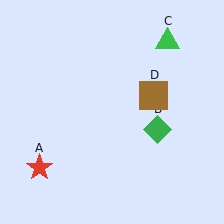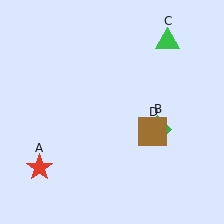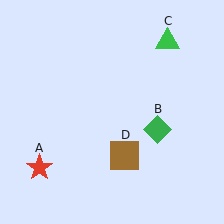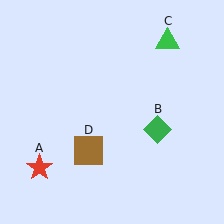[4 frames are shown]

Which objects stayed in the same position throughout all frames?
Red star (object A) and green diamond (object B) and green triangle (object C) remained stationary.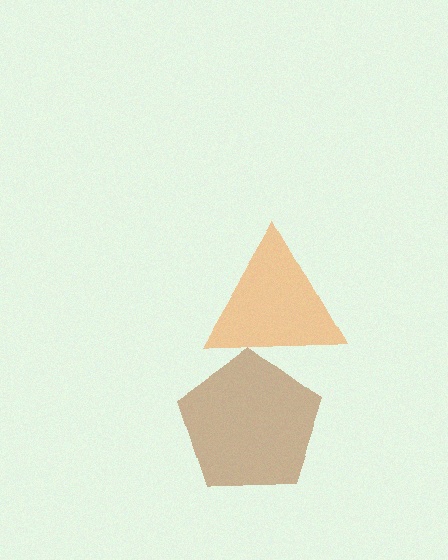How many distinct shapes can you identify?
There are 2 distinct shapes: a brown pentagon, an orange triangle.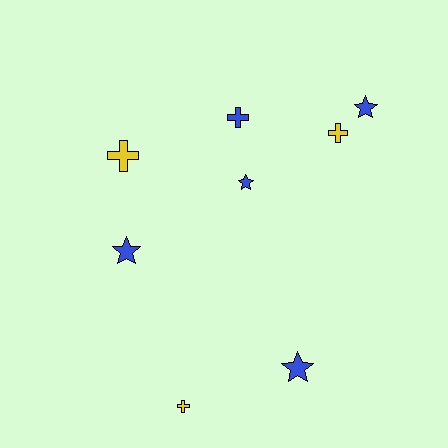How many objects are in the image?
There are 8 objects.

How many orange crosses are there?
There are no orange crosses.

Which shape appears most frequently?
Star, with 4 objects.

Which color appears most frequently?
Blue, with 5 objects.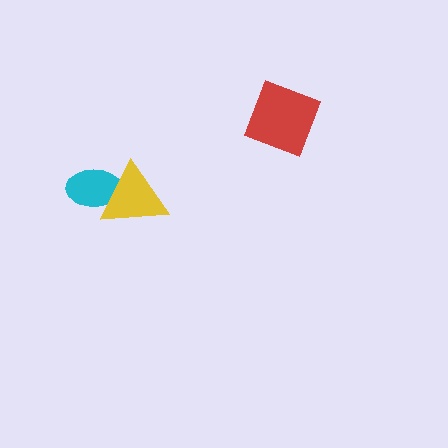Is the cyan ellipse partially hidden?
Yes, it is partially covered by another shape.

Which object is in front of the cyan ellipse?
The yellow triangle is in front of the cyan ellipse.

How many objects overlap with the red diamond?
0 objects overlap with the red diamond.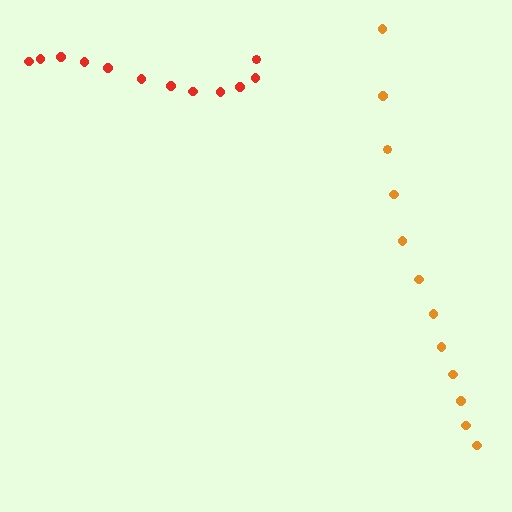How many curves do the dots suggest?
There are 2 distinct paths.